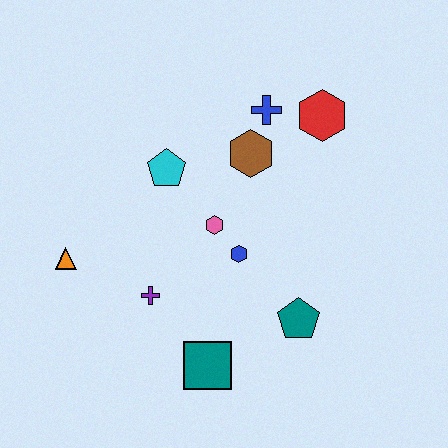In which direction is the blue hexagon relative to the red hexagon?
The blue hexagon is below the red hexagon.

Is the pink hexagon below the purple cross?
No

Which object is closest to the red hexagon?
The blue cross is closest to the red hexagon.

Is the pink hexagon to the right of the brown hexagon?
No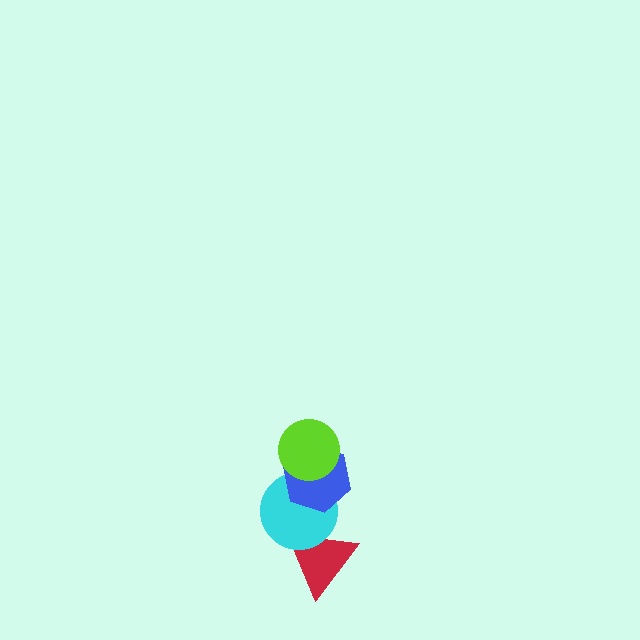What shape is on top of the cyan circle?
The blue hexagon is on top of the cyan circle.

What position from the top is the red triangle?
The red triangle is 4th from the top.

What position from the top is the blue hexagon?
The blue hexagon is 2nd from the top.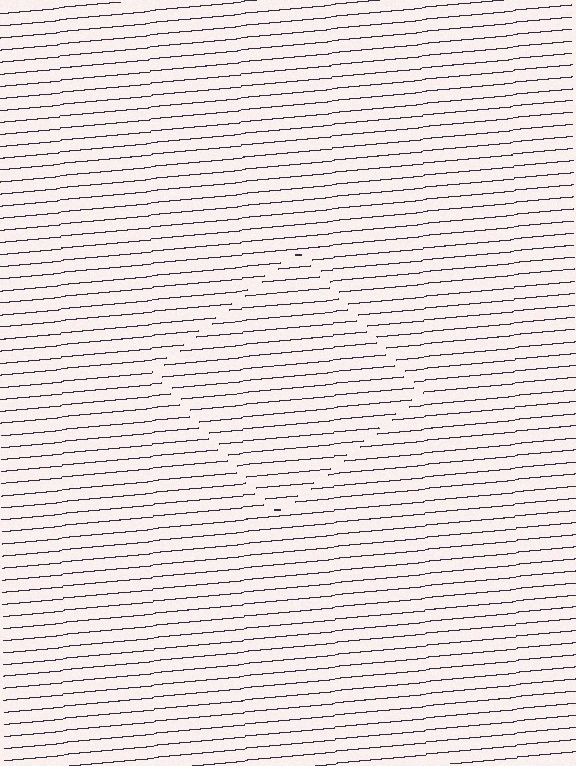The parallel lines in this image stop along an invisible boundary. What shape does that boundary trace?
An illusory square. The interior of the shape contains the same grating, shifted by half a period — the contour is defined by the phase discontinuity where line-ends from the inner and outer gratings abut.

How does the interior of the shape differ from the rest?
The interior of the shape contains the same grating, shifted by half a period — the contour is defined by the phase discontinuity where line-ends from the inner and outer gratings abut.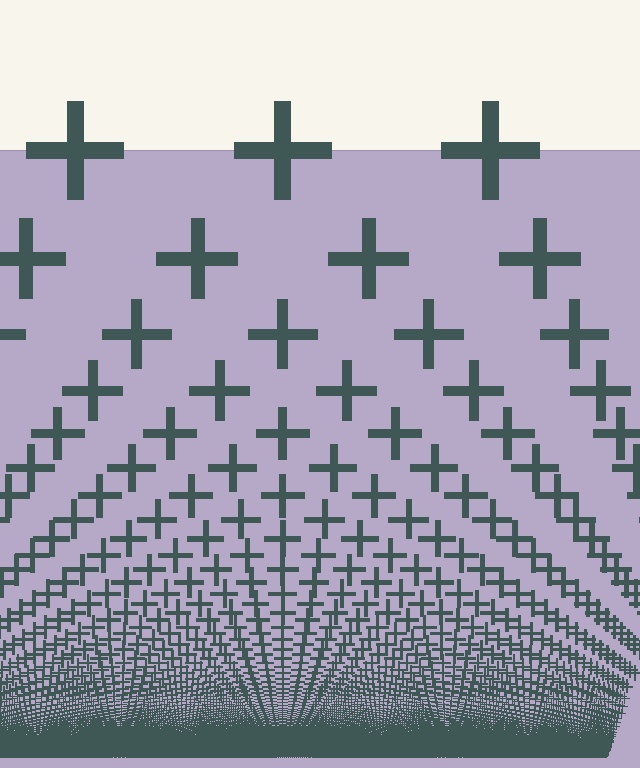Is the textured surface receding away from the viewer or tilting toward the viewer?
The surface appears to tilt toward the viewer. Texture elements get larger and sparser toward the top.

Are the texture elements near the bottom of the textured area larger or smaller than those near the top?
Smaller. The gradient is inverted — elements near the bottom are smaller and denser.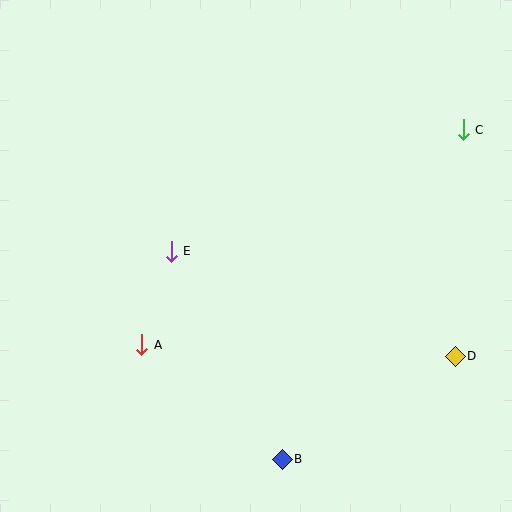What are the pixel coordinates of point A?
Point A is at (142, 345).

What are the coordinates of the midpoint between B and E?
The midpoint between B and E is at (227, 355).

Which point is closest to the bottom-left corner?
Point A is closest to the bottom-left corner.